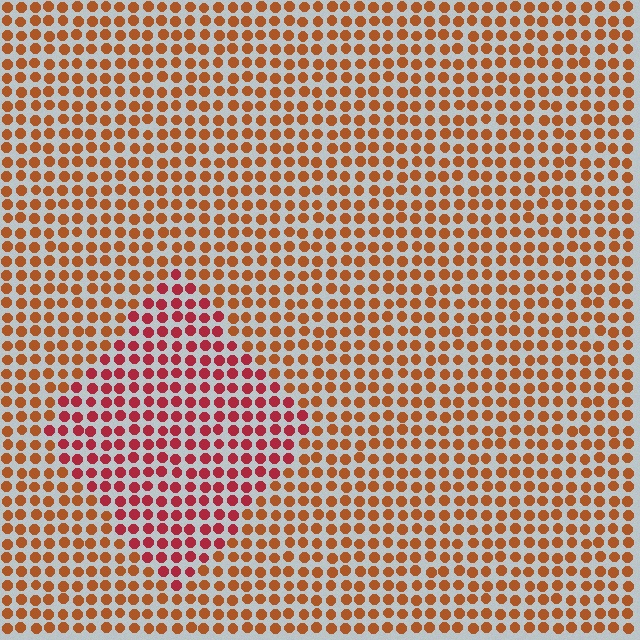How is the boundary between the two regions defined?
The boundary is defined purely by a slight shift in hue (about 32 degrees). Spacing, size, and orientation are identical on both sides.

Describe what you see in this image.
The image is filled with small brown elements in a uniform arrangement. A diamond-shaped region is visible where the elements are tinted to a slightly different hue, forming a subtle color boundary.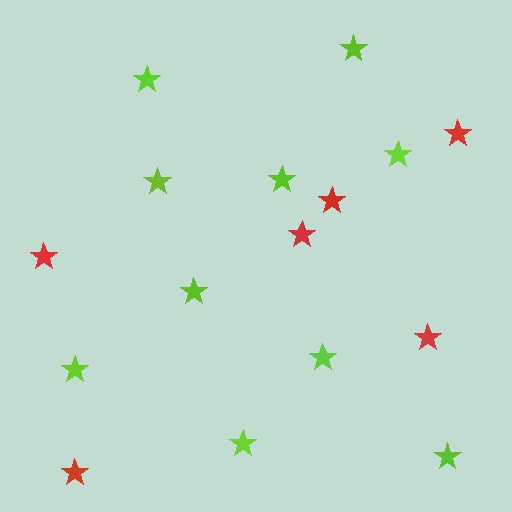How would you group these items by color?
There are 2 groups: one group of red stars (6) and one group of lime stars (10).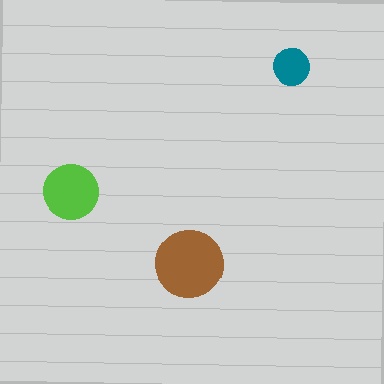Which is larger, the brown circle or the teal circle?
The brown one.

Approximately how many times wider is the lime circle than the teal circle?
About 1.5 times wider.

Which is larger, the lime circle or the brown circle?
The brown one.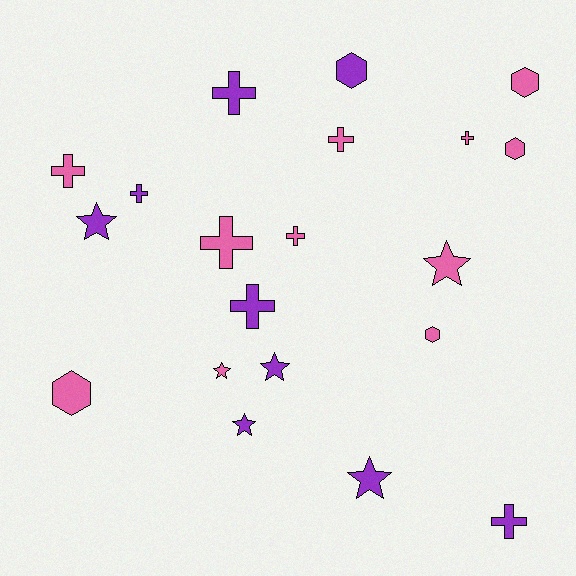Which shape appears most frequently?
Cross, with 9 objects.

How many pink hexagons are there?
There are 4 pink hexagons.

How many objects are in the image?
There are 20 objects.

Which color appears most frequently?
Pink, with 11 objects.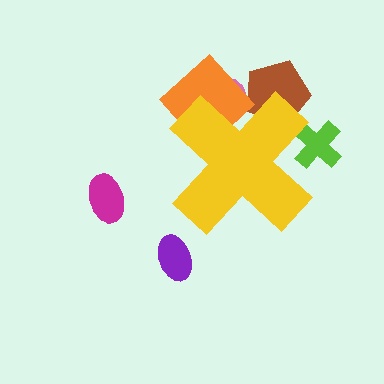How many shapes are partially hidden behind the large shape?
4 shapes are partially hidden.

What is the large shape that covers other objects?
A yellow cross.